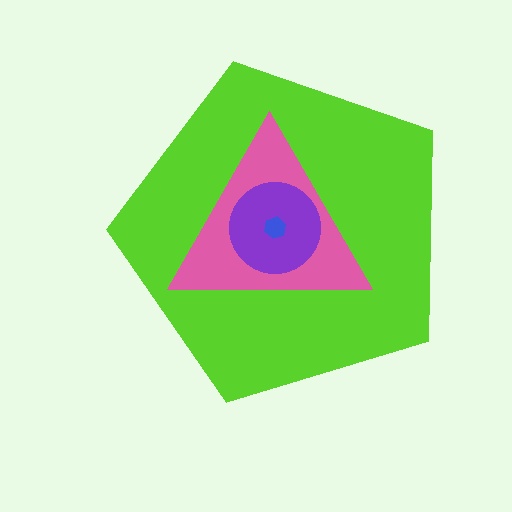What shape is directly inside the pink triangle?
The purple circle.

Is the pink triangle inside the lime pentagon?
Yes.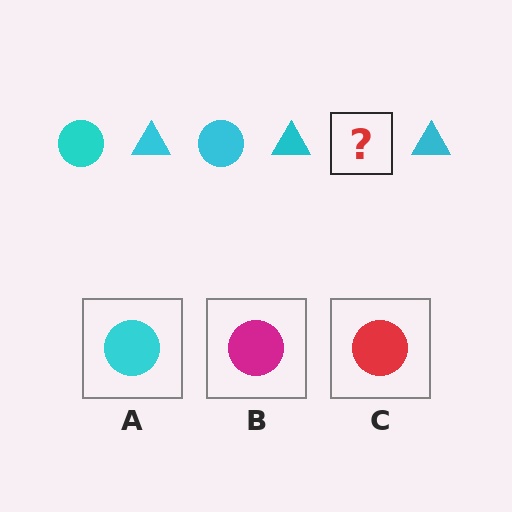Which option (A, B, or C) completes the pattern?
A.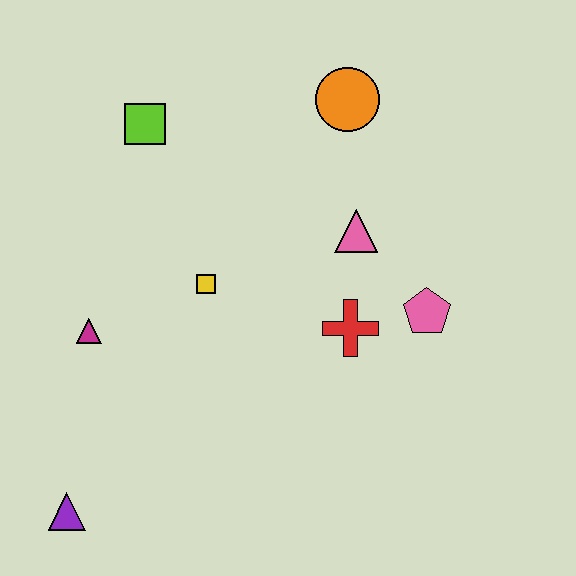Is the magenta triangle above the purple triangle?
Yes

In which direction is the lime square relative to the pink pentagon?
The lime square is to the left of the pink pentagon.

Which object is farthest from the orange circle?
The purple triangle is farthest from the orange circle.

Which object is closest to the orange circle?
The pink triangle is closest to the orange circle.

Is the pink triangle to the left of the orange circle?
No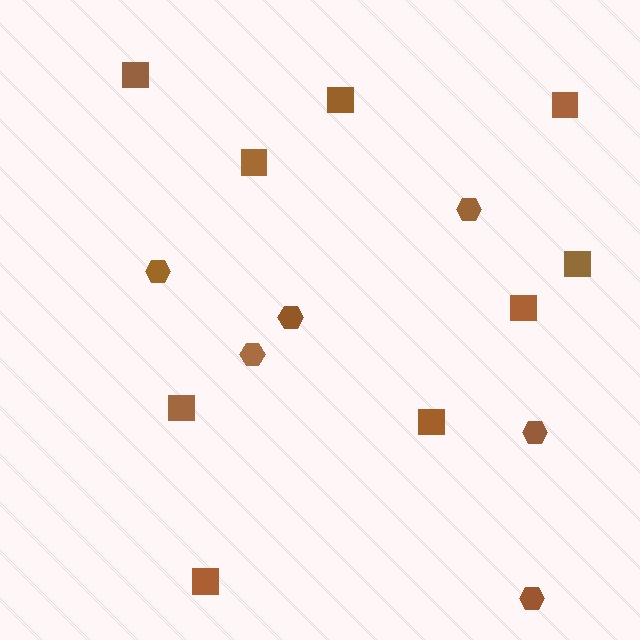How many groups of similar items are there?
There are 2 groups: one group of squares (9) and one group of hexagons (6).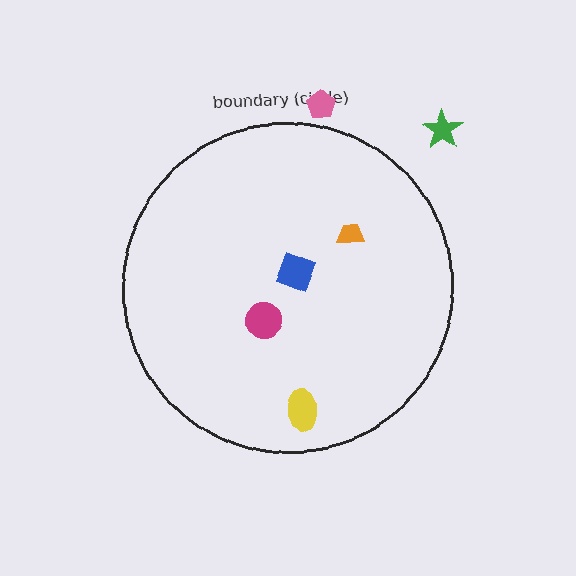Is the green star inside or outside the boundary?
Outside.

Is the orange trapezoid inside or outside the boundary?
Inside.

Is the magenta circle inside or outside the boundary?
Inside.